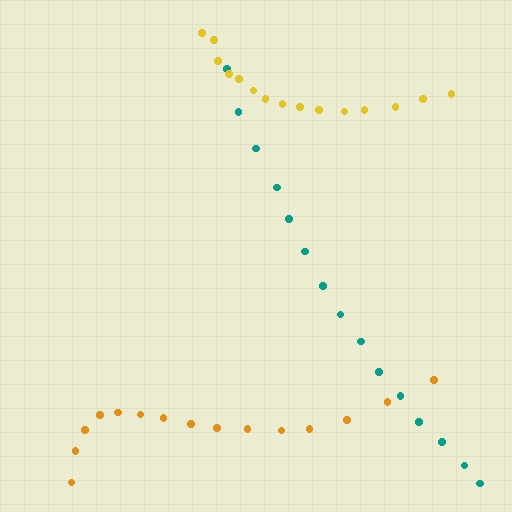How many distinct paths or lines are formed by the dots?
There are 3 distinct paths.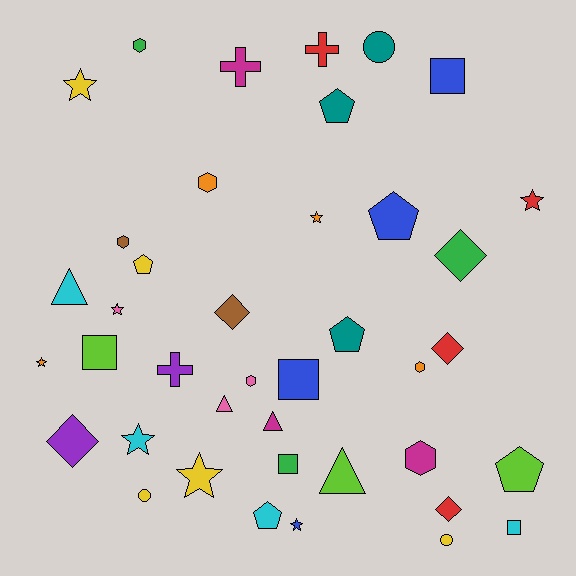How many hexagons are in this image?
There are 6 hexagons.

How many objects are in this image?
There are 40 objects.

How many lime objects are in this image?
There are 3 lime objects.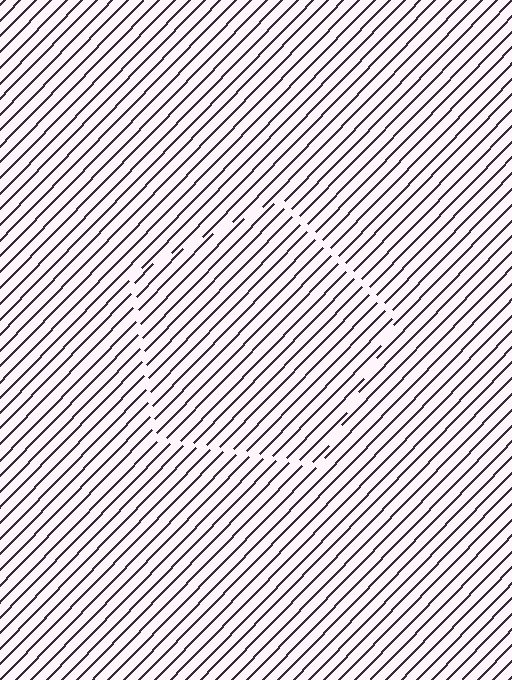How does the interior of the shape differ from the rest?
The interior of the shape contains the same grating, shifted by half a period — the contour is defined by the phase discontinuity where line-ends from the inner and outer gratings abut.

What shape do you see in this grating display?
An illusory pentagon. The interior of the shape contains the same grating, shifted by half a period — the contour is defined by the phase discontinuity where line-ends from the inner and outer gratings abut.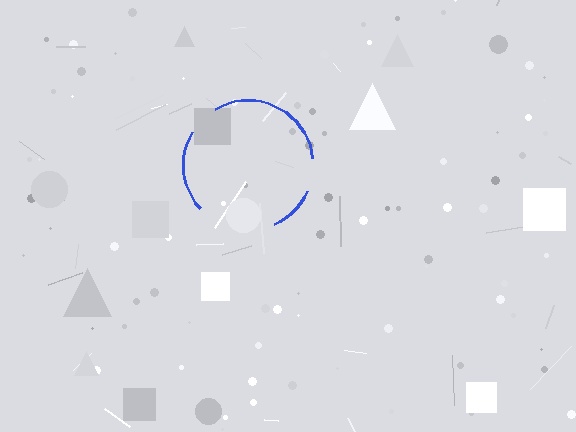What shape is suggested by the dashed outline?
The dashed outline suggests a circle.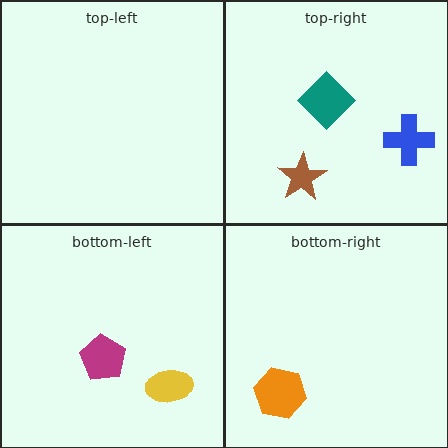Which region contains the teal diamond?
The top-right region.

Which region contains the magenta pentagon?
The bottom-left region.